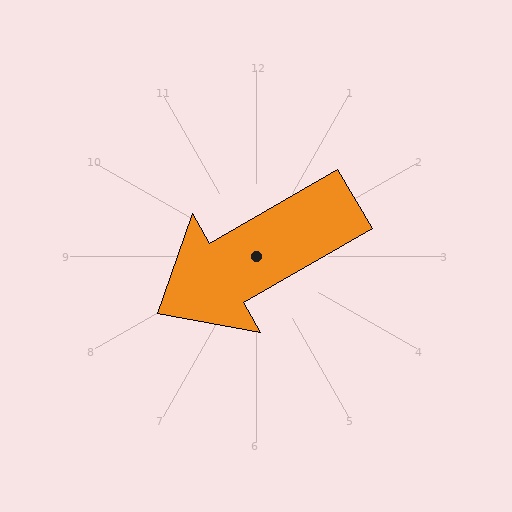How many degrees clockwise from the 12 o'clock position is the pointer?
Approximately 240 degrees.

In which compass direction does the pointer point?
Southwest.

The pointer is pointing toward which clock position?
Roughly 8 o'clock.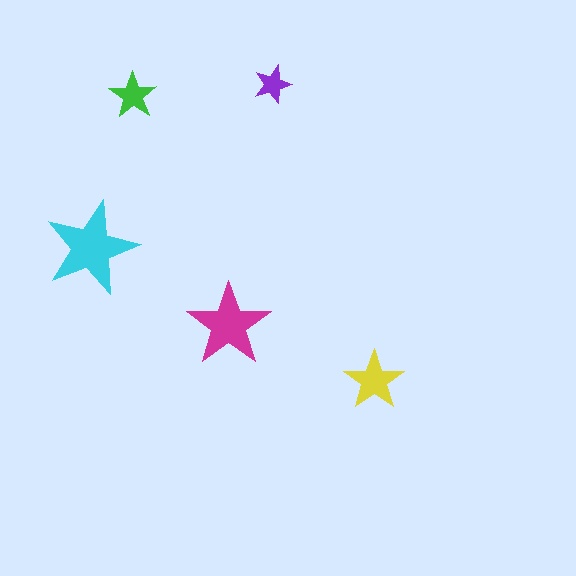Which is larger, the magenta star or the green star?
The magenta one.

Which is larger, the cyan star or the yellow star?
The cyan one.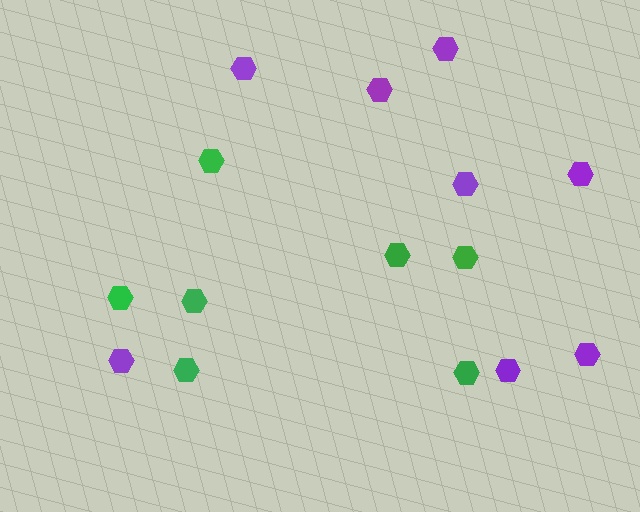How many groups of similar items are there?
There are 2 groups: one group of purple hexagons (8) and one group of green hexagons (7).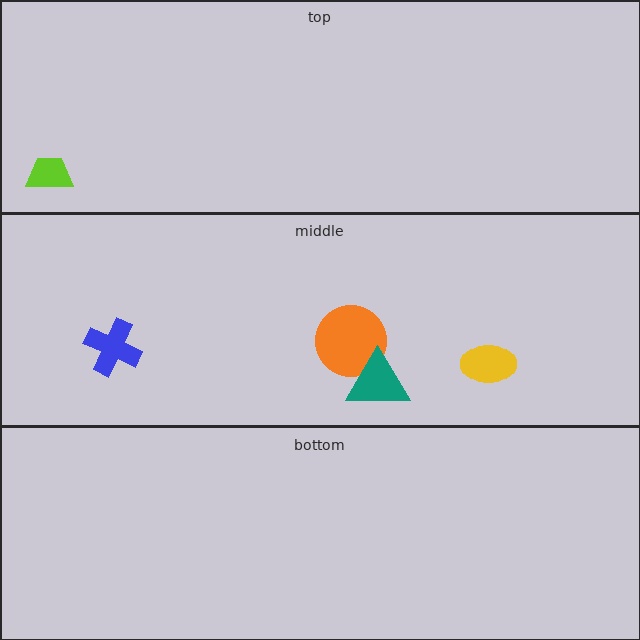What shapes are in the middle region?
The orange circle, the yellow ellipse, the blue cross, the teal triangle.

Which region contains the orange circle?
The middle region.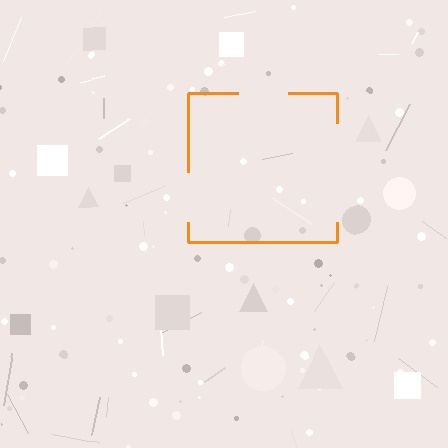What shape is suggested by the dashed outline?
The dashed outline suggests a square.